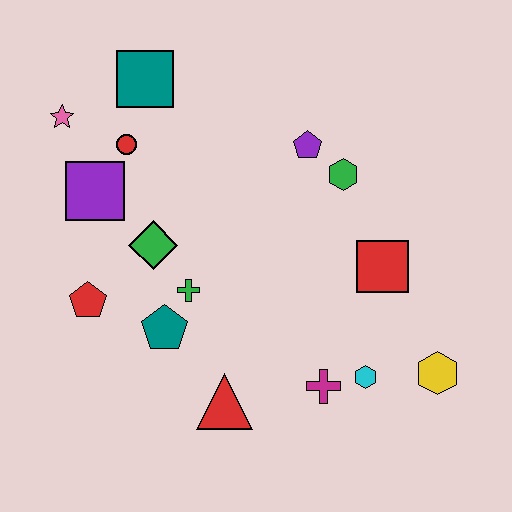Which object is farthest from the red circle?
The yellow hexagon is farthest from the red circle.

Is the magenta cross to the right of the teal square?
Yes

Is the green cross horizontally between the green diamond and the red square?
Yes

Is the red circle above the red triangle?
Yes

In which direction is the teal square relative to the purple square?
The teal square is above the purple square.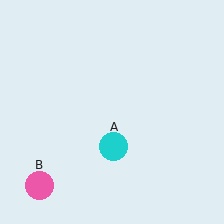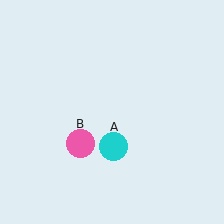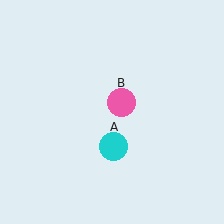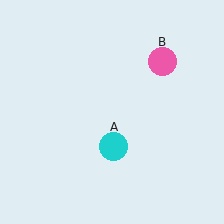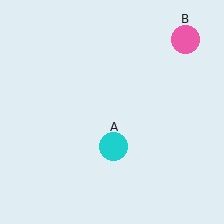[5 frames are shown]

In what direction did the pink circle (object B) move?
The pink circle (object B) moved up and to the right.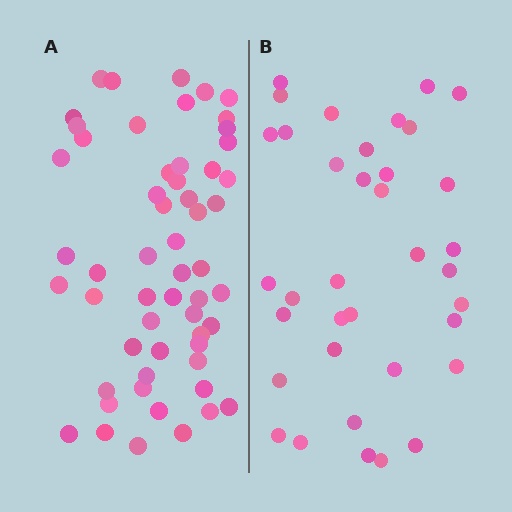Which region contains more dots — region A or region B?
Region A (the left region) has more dots.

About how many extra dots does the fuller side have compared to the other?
Region A has approximately 20 more dots than region B.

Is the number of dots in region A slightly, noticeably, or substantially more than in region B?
Region A has substantially more. The ratio is roughly 1.6 to 1.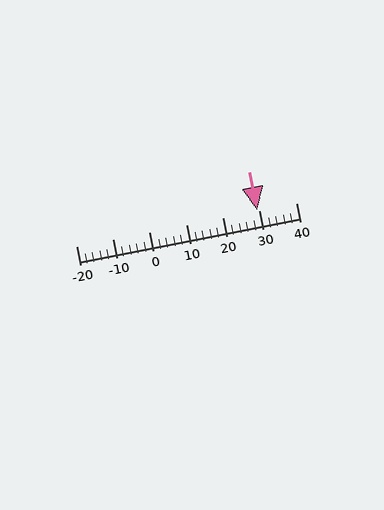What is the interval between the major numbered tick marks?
The major tick marks are spaced 10 units apart.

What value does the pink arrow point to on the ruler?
The pink arrow points to approximately 30.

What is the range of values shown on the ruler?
The ruler shows values from -20 to 40.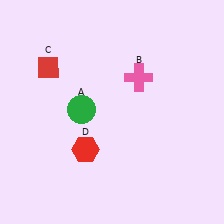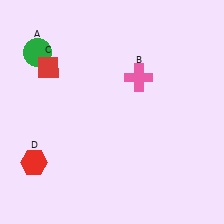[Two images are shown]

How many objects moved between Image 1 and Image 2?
2 objects moved between the two images.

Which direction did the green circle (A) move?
The green circle (A) moved up.